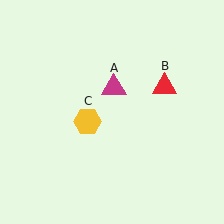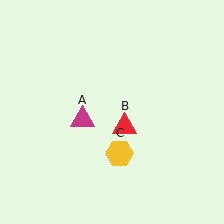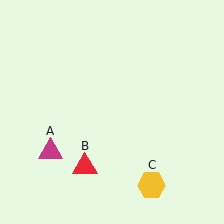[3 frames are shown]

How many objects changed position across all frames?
3 objects changed position: magenta triangle (object A), red triangle (object B), yellow hexagon (object C).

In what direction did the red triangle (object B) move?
The red triangle (object B) moved down and to the left.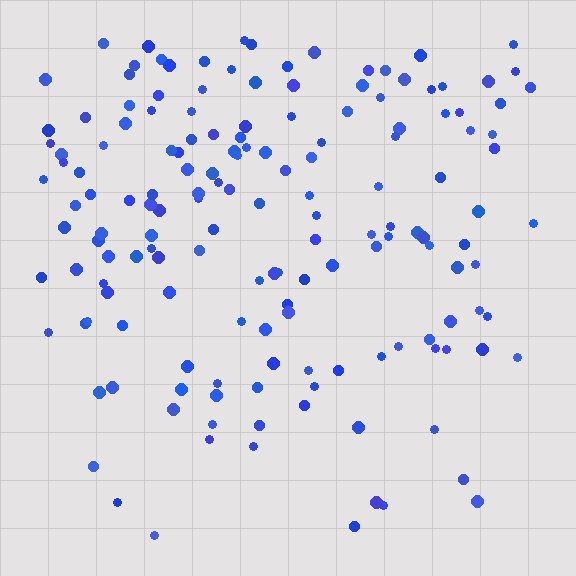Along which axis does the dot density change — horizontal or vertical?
Vertical.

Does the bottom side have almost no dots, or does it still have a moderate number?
Still a moderate number, just noticeably fewer than the top.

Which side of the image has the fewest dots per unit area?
The bottom.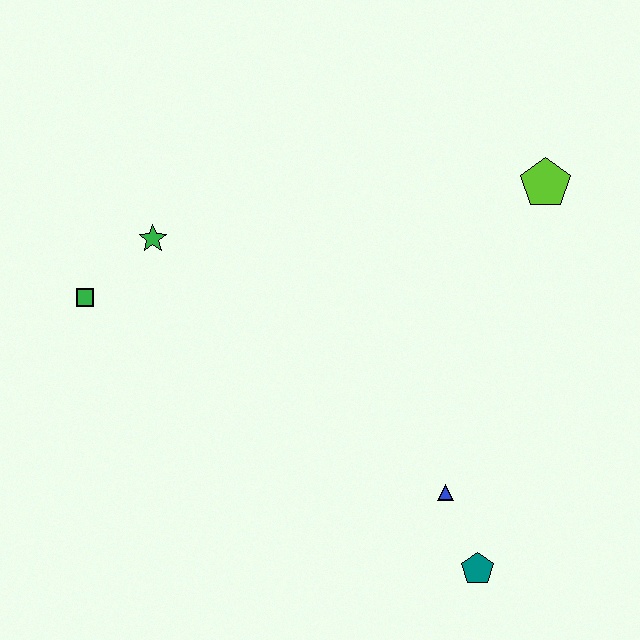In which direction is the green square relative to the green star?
The green square is to the left of the green star.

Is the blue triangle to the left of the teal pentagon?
Yes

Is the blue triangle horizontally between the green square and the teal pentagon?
Yes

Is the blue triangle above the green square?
No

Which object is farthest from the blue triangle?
The green square is farthest from the blue triangle.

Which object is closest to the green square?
The green star is closest to the green square.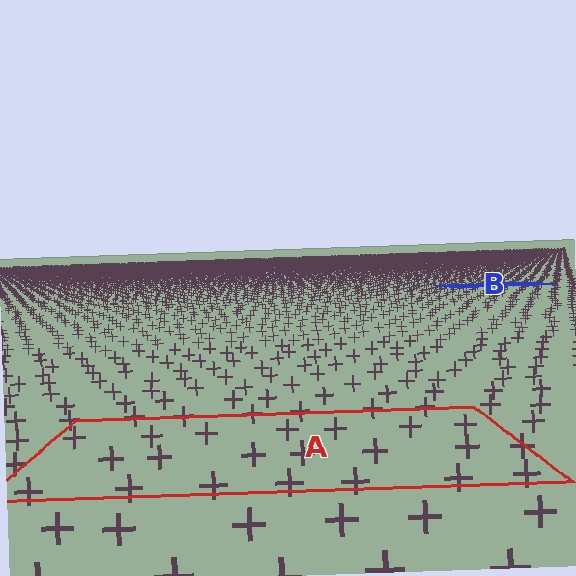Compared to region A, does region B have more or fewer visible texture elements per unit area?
Region B has more texture elements per unit area — they are packed more densely because it is farther away.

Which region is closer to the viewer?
Region A is closer. The texture elements there are larger and more spread out.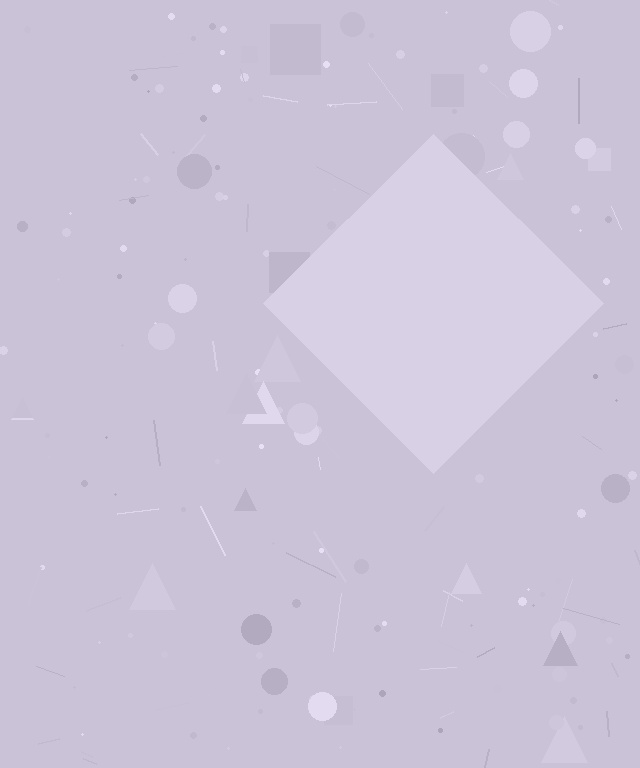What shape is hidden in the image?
A diamond is hidden in the image.